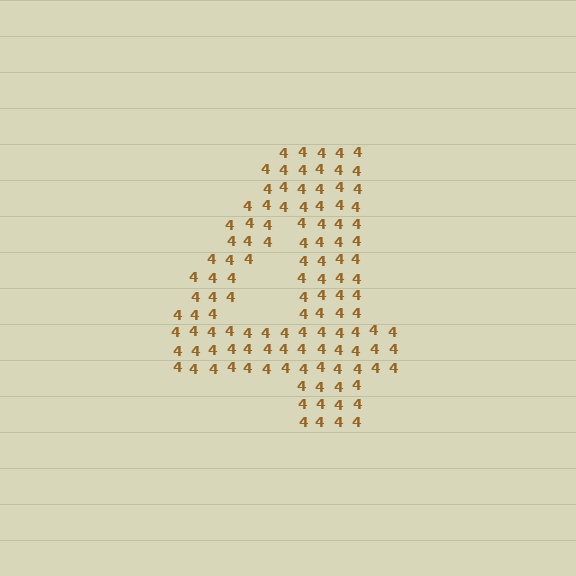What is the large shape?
The large shape is the digit 4.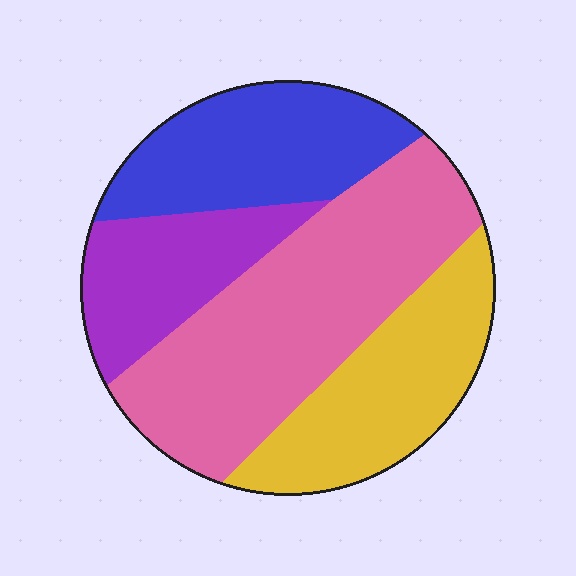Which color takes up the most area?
Pink, at roughly 40%.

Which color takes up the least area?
Purple, at roughly 15%.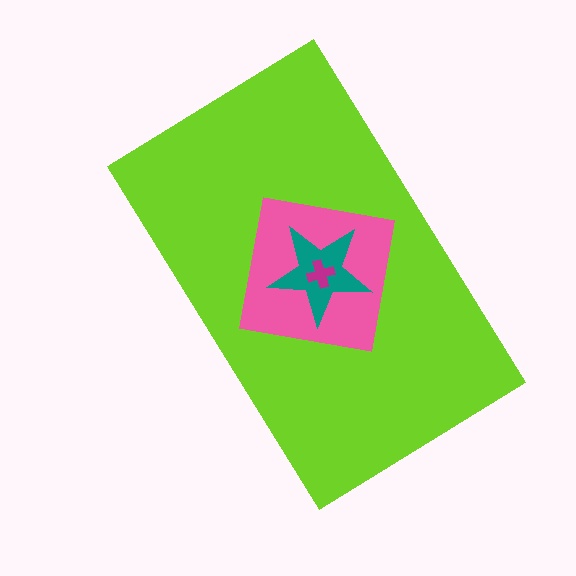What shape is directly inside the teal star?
The magenta cross.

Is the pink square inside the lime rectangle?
Yes.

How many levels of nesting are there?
4.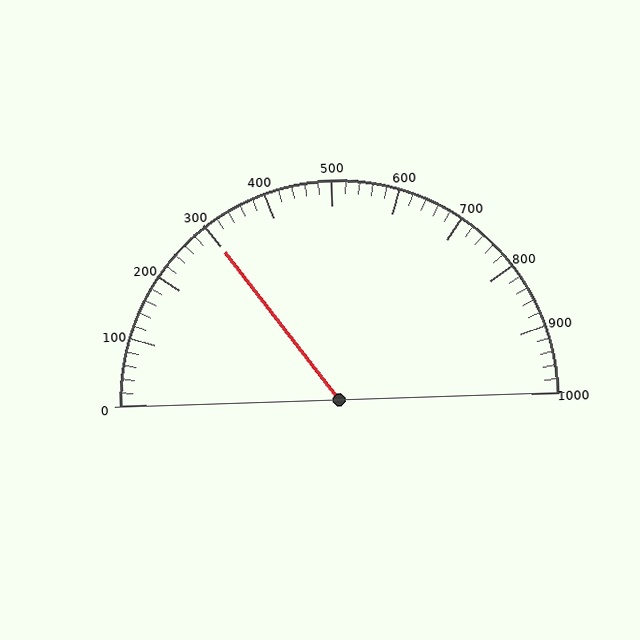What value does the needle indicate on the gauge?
The needle indicates approximately 300.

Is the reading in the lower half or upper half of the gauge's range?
The reading is in the lower half of the range (0 to 1000).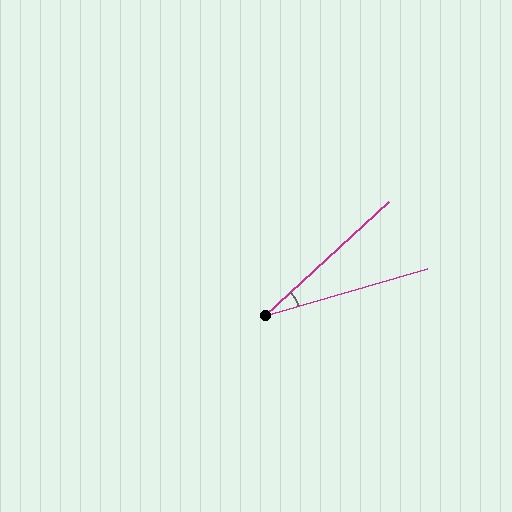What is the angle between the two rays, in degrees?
Approximately 26 degrees.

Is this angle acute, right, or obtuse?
It is acute.